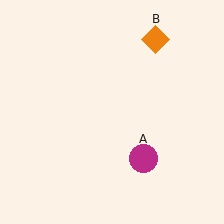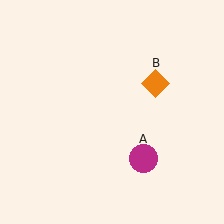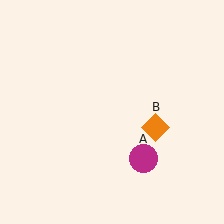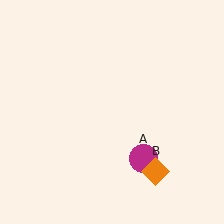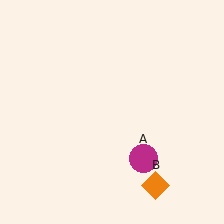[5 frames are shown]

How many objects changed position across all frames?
1 object changed position: orange diamond (object B).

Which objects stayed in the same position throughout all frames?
Magenta circle (object A) remained stationary.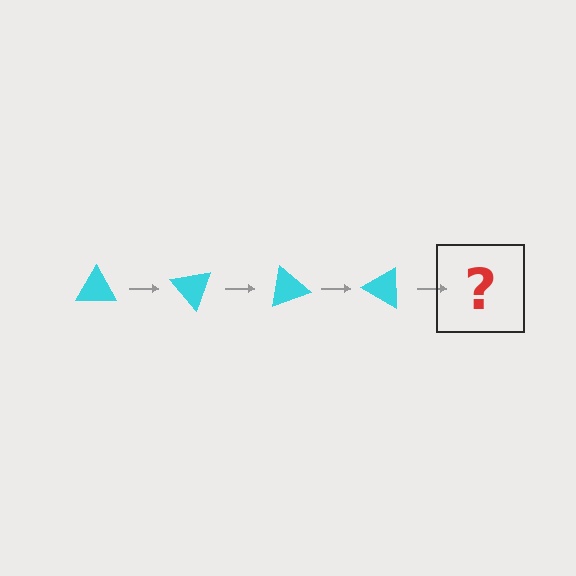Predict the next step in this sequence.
The next step is a cyan triangle rotated 200 degrees.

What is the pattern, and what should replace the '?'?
The pattern is that the triangle rotates 50 degrees each step. The '?' should be a cyan triangle rotated 200 degrees.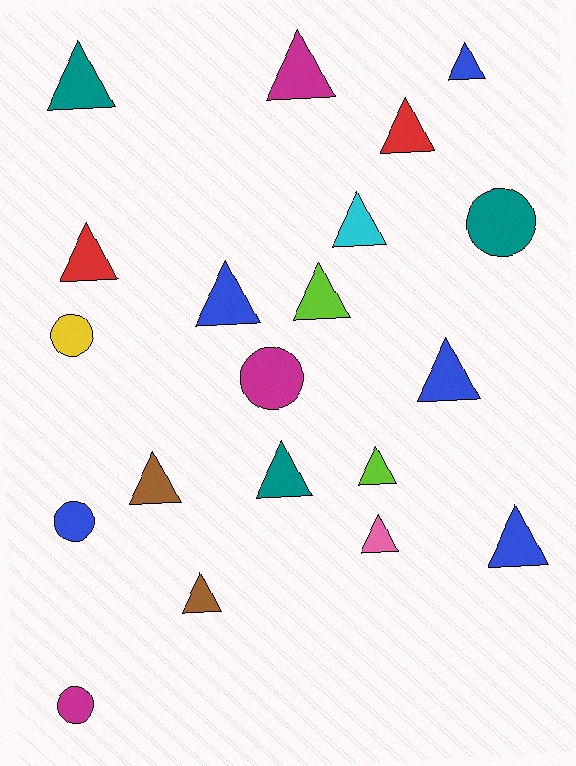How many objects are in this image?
There are 20 objects.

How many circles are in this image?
There are 5 circles.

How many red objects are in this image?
There are 2 red objects.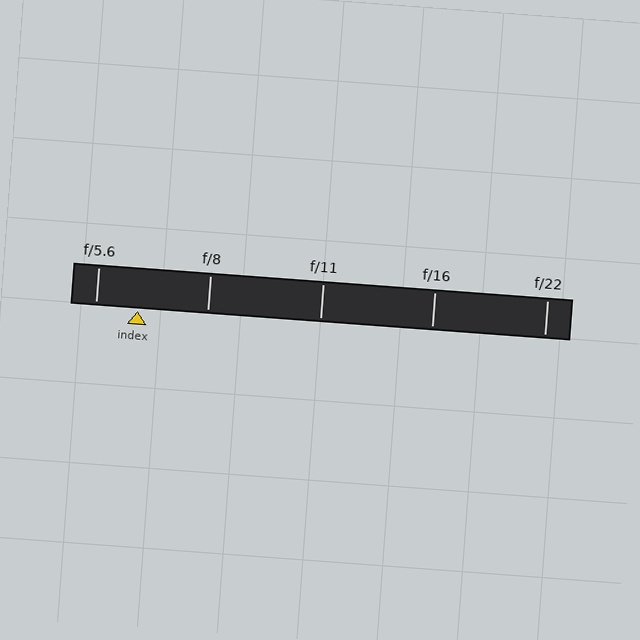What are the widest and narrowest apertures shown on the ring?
The widest aperture shown is f/5.6 and the narrowest is f/22.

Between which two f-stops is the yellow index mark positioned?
The index mark is between f/5.6 and f/8.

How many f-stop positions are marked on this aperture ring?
There are 5 f-stop positions marked.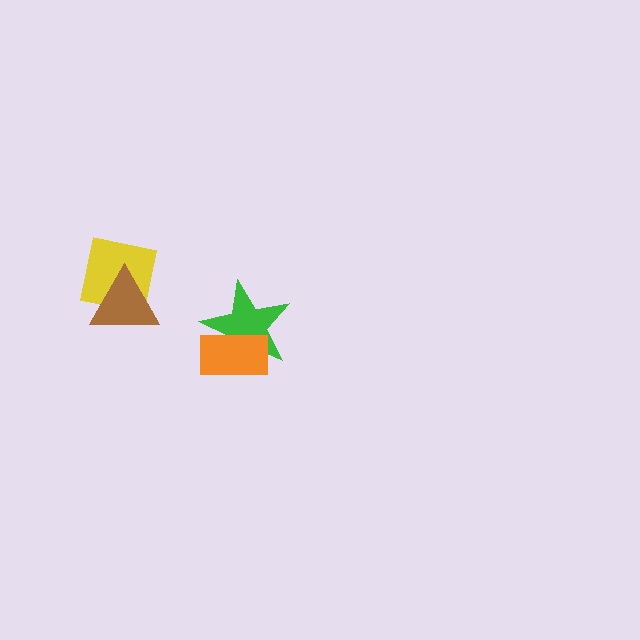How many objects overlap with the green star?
1 object overlaps with the green star.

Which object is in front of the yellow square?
The brown triangle is in front of the yellow square.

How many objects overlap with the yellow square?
1 object overlaps with the yellow square.